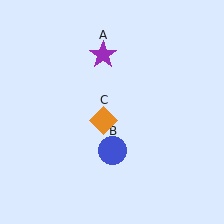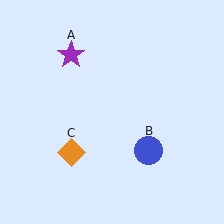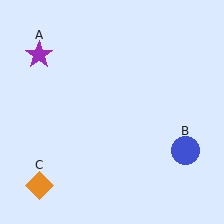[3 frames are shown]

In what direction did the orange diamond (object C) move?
The orange diamond (object C) moved down and to the left.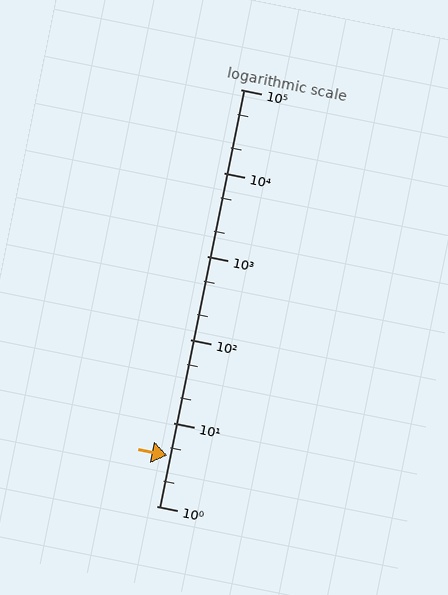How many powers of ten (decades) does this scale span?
The scale spans 5 decades, from 1 to 100000.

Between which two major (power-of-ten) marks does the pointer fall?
The pointer is between 1 and 10.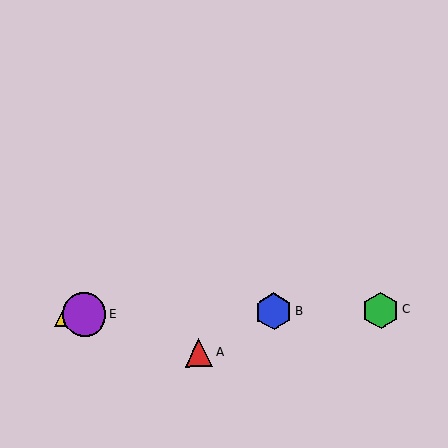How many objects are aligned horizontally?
4 objects (B, C, D, E) are aligned horizontally.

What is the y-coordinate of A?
Object A is at y≈353.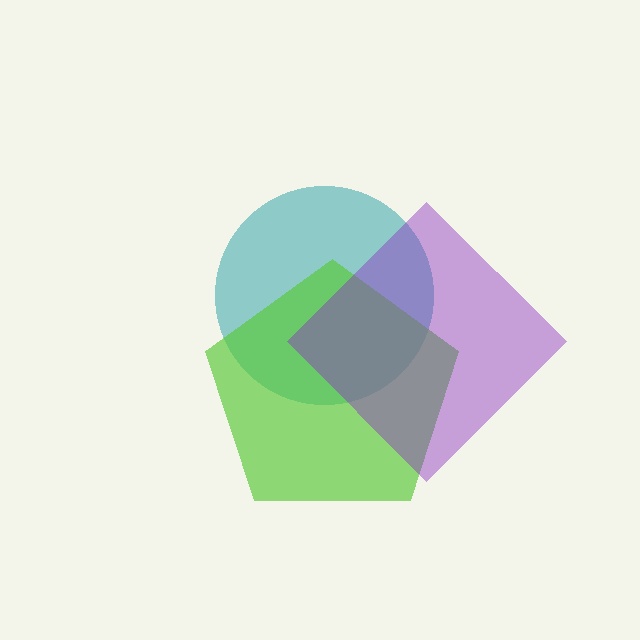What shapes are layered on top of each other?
The layered shapes are: a teal circle, a lime pentagon, a purple diamond.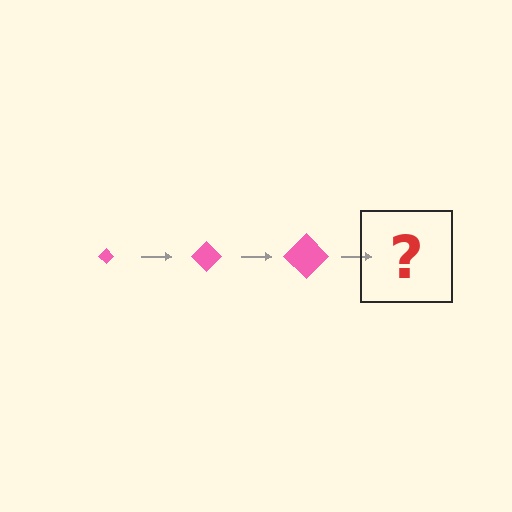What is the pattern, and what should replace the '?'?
The pattern is that the diamond gets progressively larger each step. The '?' should be a pink diamond, larger than the previous one.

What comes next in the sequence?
The next element should be a pink diamond, larger than the previous one.